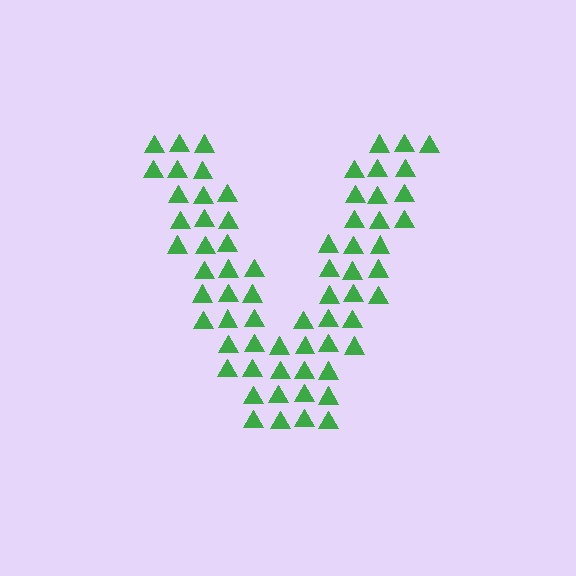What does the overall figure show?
The overall figure shows the letter V.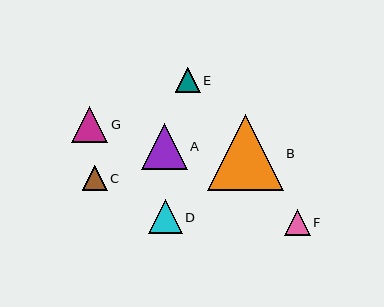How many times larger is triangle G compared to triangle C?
Triangle G is approximately 1.4 times the size of triangle C.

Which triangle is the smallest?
Triangle E is the smallest with a size of approximately 25 pixels.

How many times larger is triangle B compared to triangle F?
Triangle B is approximately 2.9 times the size of triangle F.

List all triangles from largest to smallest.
From largest to smallest: B, A, G, D, F, C, E.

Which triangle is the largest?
Triangle B is the largest with a size of approximately 76 pixels.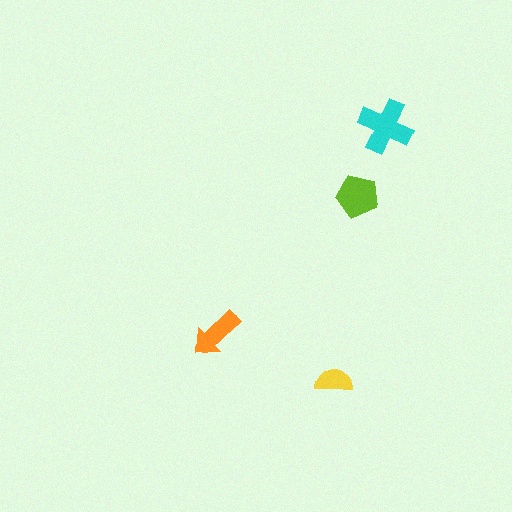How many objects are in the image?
There are 4 objects in the image.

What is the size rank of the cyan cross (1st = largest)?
1st.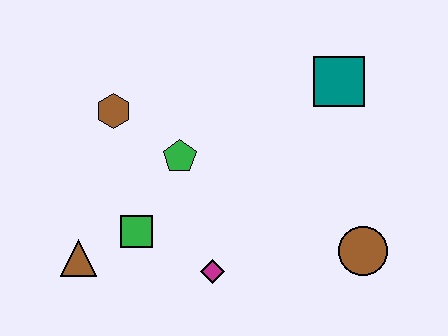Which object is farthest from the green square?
The teal square is farthest from the green square.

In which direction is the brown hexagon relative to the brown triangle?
The brown hexagon is above the brown triangle.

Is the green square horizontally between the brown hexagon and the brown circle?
Yes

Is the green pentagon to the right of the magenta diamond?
No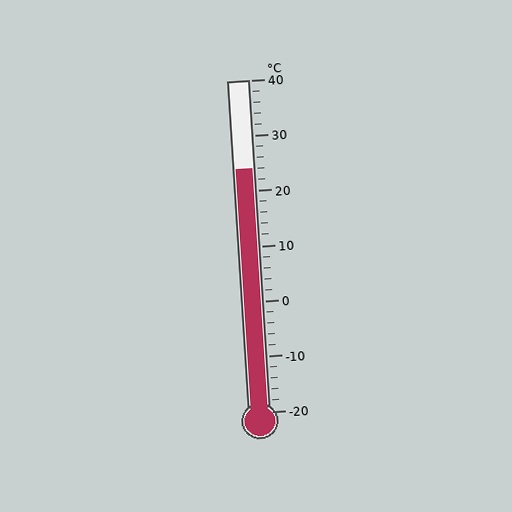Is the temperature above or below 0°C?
The temperature is above 0°C.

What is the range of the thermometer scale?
The thermometer scale ranges from -20°C to 40°C.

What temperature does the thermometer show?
The thermometer shows approximately 24°C.